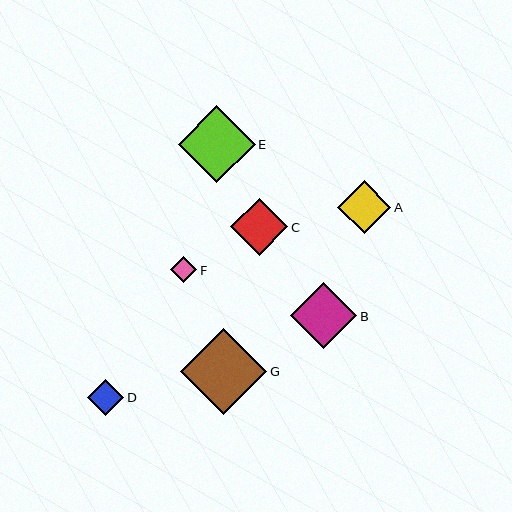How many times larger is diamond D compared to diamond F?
Diamond D is approximately 1.4 times the size of diamond F.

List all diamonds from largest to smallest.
From largest to smallest: G, E, B, C, A, D, F.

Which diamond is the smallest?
Diamond F is the smallest with a size of approximately 26 pixels.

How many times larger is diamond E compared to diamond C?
Diamond E is approximately 1.3 times the size of diamond C.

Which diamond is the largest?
Diamond G is the largest with a size of approximately 87 pixels.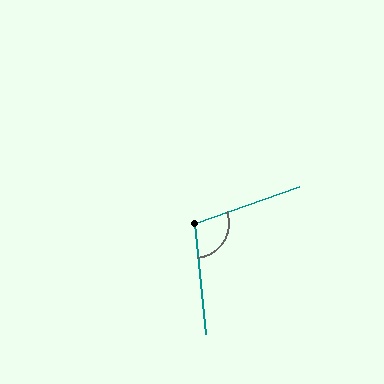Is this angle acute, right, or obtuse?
It is obtuse.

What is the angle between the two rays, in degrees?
Approximately 104 degrees.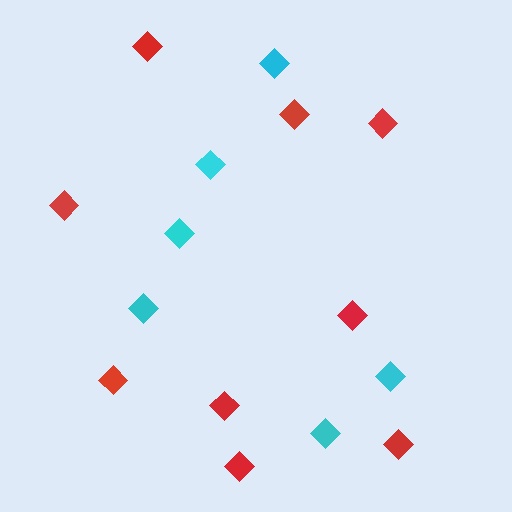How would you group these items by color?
There are 2 groups: one group of red diamonds (9) and one group of cyan diamonds (6).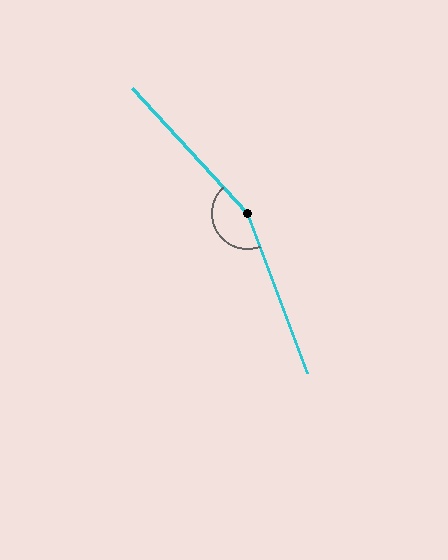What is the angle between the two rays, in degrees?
Approximately 158 degrees.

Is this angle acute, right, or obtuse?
It is obtuse.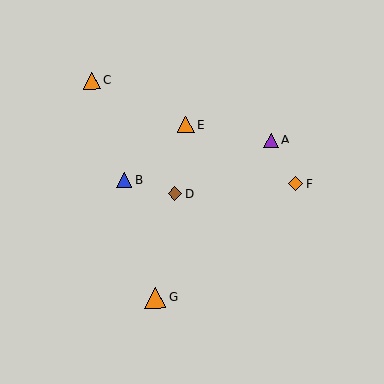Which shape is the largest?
The orange triangle (labeled G) is the largest.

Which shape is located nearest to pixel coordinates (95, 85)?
The orange triangle (labeled C) at (92, 81) is nearest to that location.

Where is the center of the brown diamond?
The center of the brown diamond is at (175, 194).